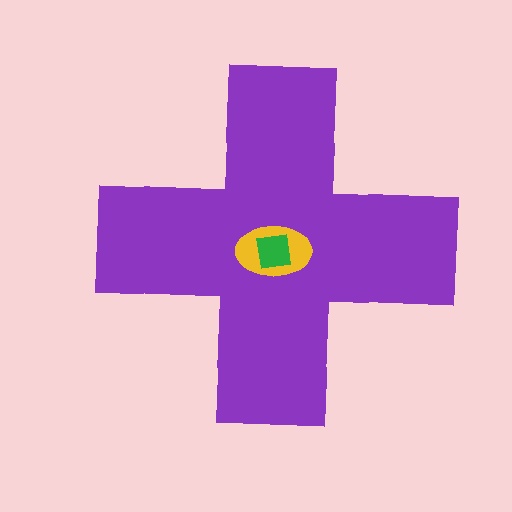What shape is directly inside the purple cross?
The yellow ellipse.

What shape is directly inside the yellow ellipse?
The green square.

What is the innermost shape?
The green square.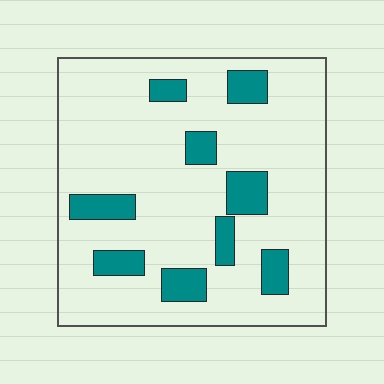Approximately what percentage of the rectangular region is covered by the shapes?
Approximately 15%.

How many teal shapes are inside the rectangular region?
9.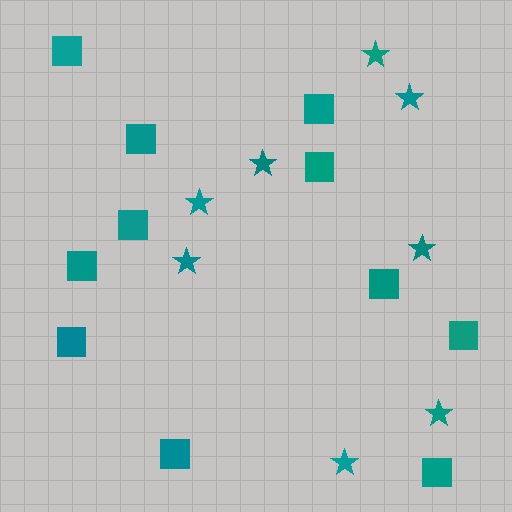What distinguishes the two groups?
There are 2 groups: one group of squares (11) and one group of stars (8).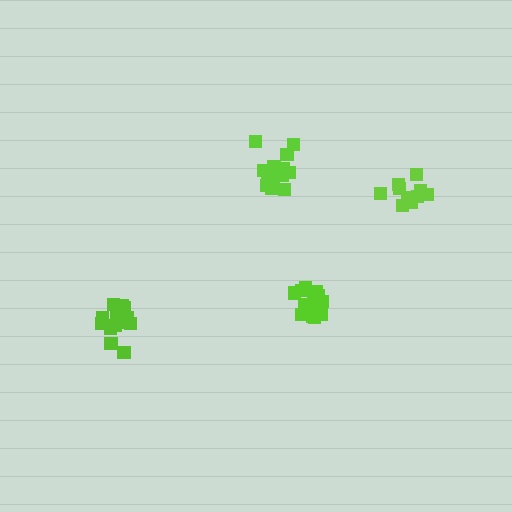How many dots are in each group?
Group 1: 15 dots, Group 2: 11 dots, Group 3: 16 dots, Group 4: 16 dots (58 total).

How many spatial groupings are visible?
There are 4 spatial groupings.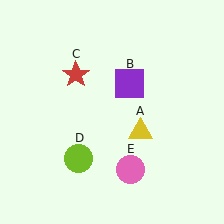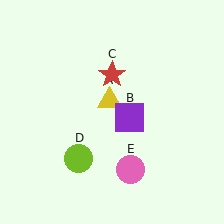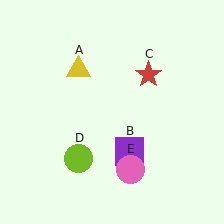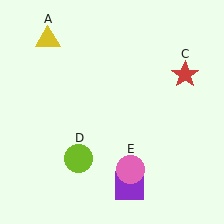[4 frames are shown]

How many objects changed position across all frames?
3 objects changed position: yellow triangle (object A), purple square (object B), red star (object C).